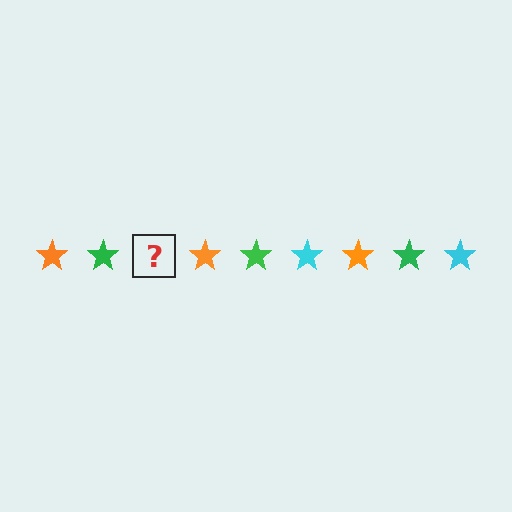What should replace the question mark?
The question mark should be replaced with a cyan star.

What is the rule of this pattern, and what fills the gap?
The rule is that the pattern cycles through orange, green, cyan stars. The gap should be filled with a cyan star.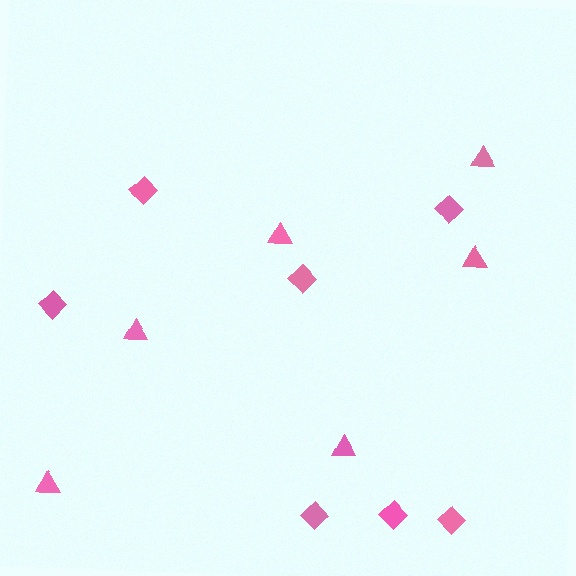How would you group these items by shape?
There are 2 groups: one group of diamonds (7) and one group of triangles (6).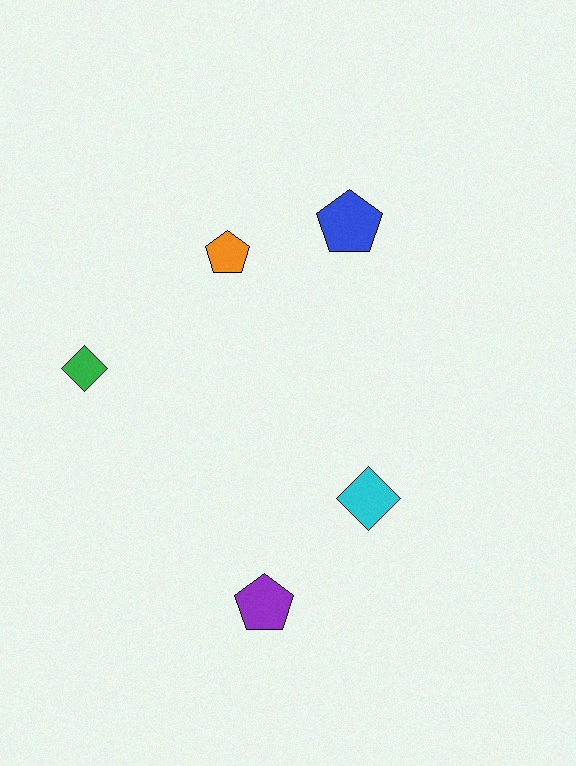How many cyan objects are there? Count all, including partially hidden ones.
There is 1 cyan object.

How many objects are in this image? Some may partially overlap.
There are 5 objects.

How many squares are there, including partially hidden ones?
There are no squares.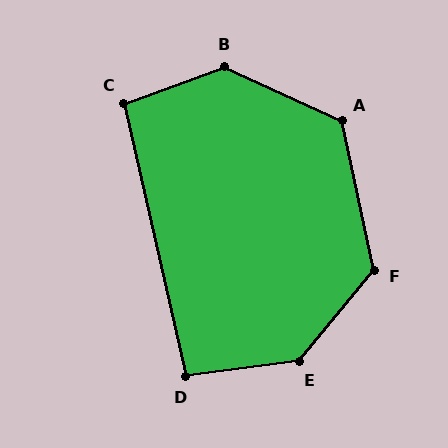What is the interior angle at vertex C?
Approximately 97 degrees (obtuse).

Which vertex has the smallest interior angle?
D, at approximately 96 degrees.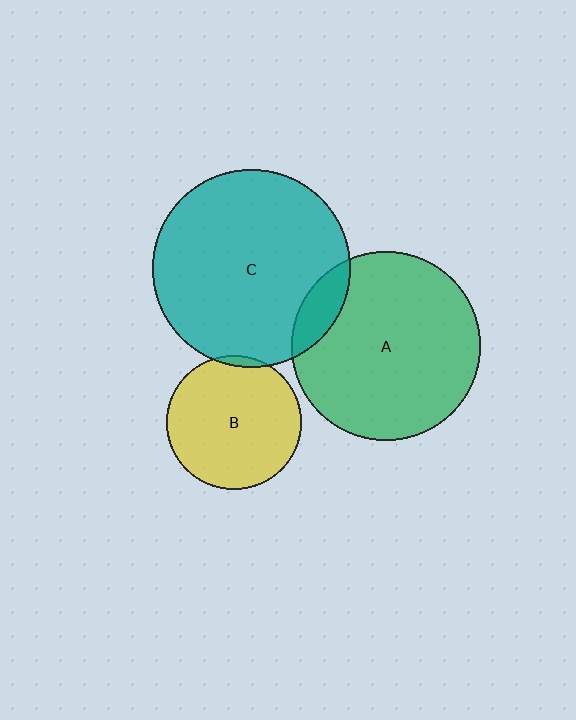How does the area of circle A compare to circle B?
Approximately 2.0 times.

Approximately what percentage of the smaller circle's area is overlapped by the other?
Approximately 10%.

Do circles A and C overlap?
Yes.